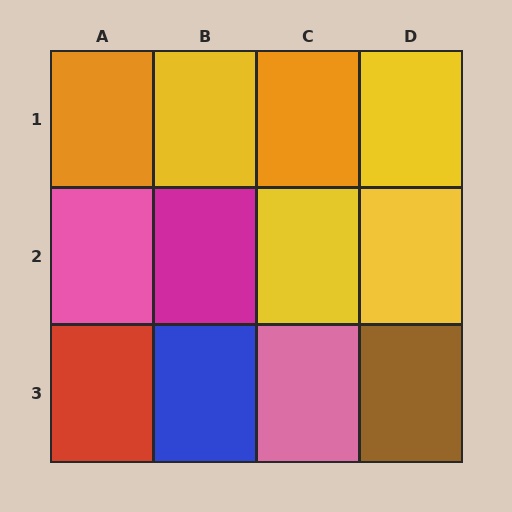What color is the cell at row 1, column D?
Yellow.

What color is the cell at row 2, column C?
Yellow.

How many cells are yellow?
4 cells are yellow.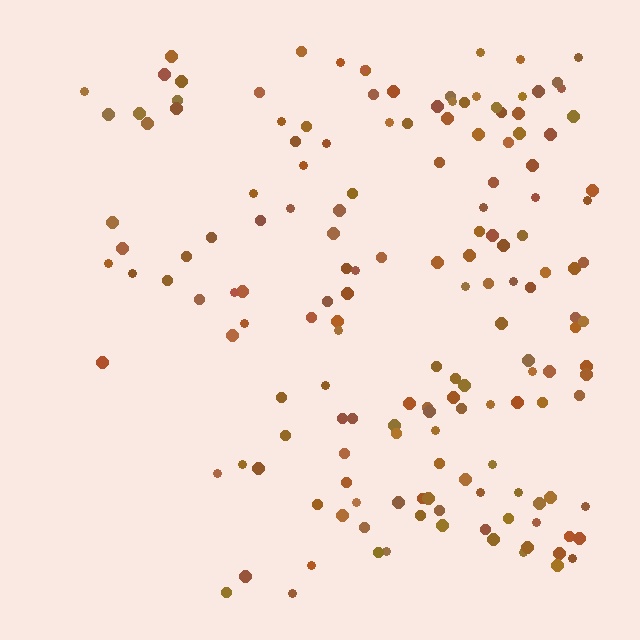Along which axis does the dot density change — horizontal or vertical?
Horizontal.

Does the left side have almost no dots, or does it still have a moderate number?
Still a moderate number, just noticeably fewer than the right.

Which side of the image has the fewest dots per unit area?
The left.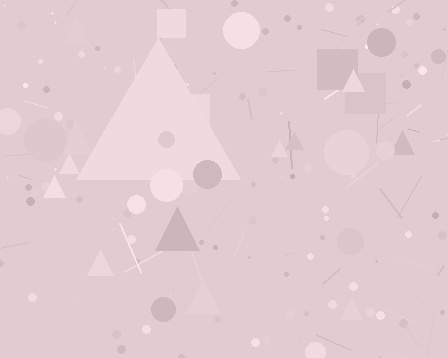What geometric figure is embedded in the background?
A triangle is embedded in the background.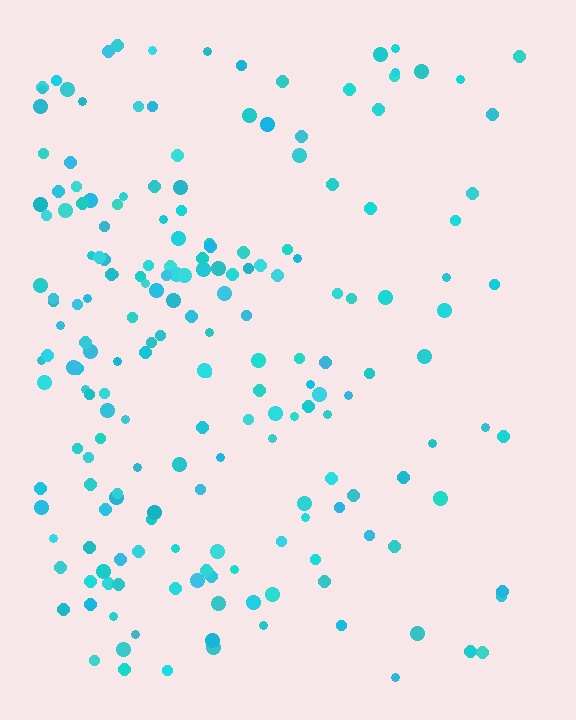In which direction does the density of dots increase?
From right to left, with the left side densest.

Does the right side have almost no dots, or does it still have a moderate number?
Still a moderate number, just noticeably fewer than the left.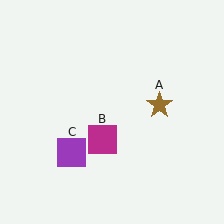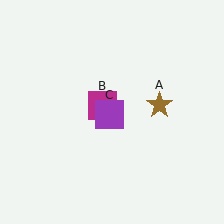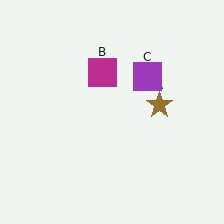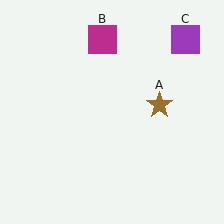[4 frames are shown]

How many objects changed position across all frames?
2 objects changed position: magenta square (object B), purple square (object C).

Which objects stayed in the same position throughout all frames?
Brown star (object A) remained stationary.